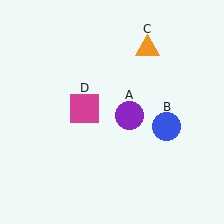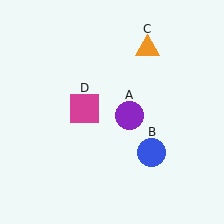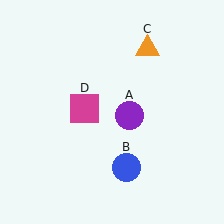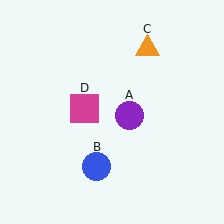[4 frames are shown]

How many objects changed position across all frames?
1 object changed position: blue circle (object B).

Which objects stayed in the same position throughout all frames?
Purple circle (object A) and orange triangle (object C) and magenta square (object D) remained stationary.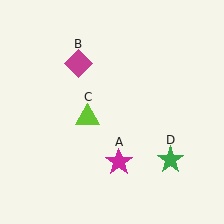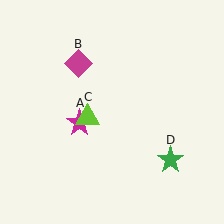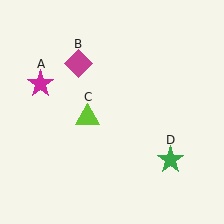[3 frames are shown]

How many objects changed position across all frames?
1 object changed position: magenta star (object A).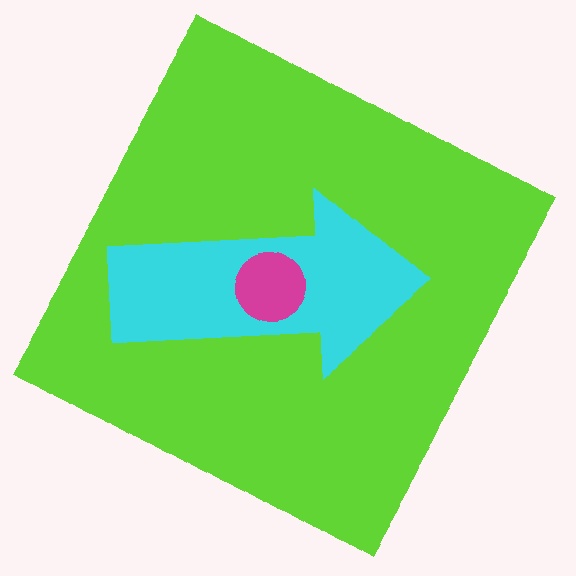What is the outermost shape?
The lime square.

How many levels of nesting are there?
3.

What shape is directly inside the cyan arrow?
The magenta circle.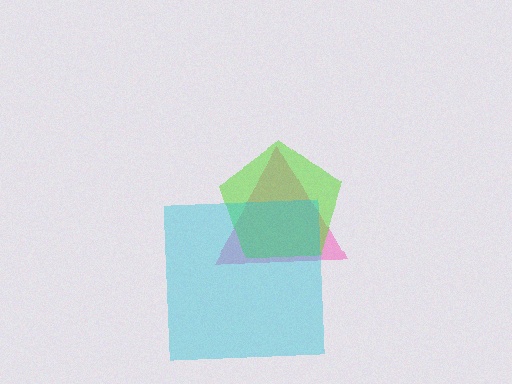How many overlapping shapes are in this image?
There are 3 overlapping shapes in the image.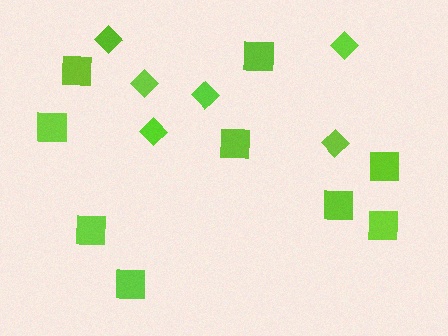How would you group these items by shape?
There are 2 groups: one group of diamonds (6) and one group of squares (9).